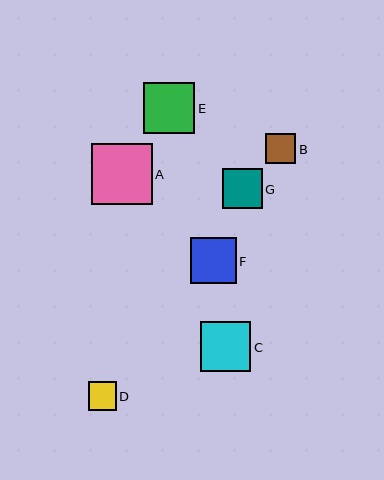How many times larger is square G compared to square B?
Square G is approximately 1.3 times the size of square B.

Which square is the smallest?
Square D is the smallest with a size of approximately 28 pixels.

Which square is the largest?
Square A is the largest with a size of approximately 61 pixels.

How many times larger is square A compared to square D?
Square A is approximately 2.2 times the size of square D.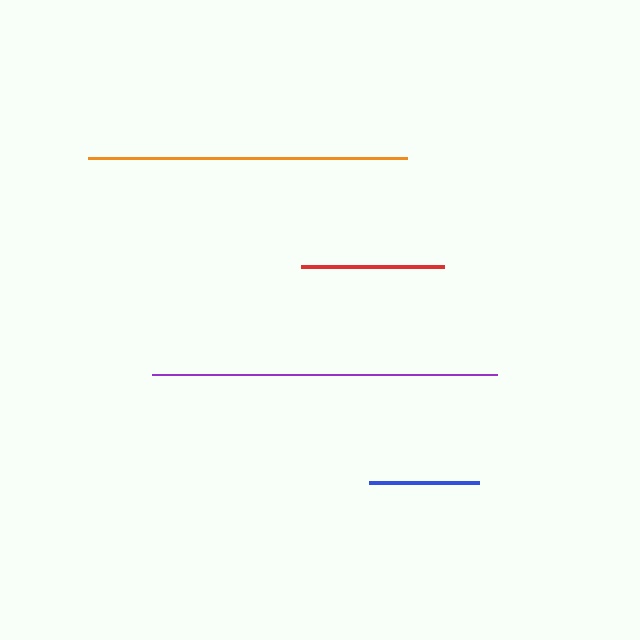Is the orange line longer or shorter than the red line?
The orange line is longer than the red line.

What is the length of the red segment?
The red segment is approximately 143 pixels long.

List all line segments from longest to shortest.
From longest to shortest: purple, orange, red, blue.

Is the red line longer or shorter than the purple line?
The purple line is longer than the red line.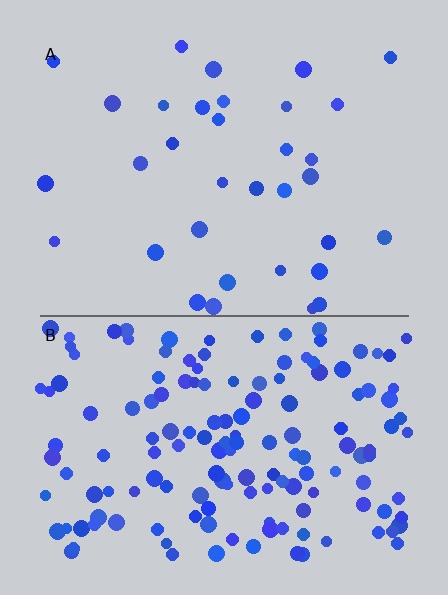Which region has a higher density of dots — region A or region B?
B (the bottom).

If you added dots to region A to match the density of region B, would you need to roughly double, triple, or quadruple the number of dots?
Approximately quadruple.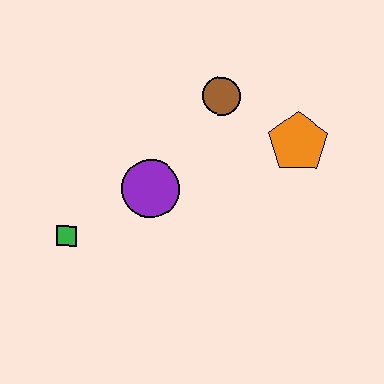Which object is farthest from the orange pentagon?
The green square is farthest from the orange pentagon.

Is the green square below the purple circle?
Yes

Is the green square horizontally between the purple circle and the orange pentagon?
No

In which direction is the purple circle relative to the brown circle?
The purple circle is below the brown circle.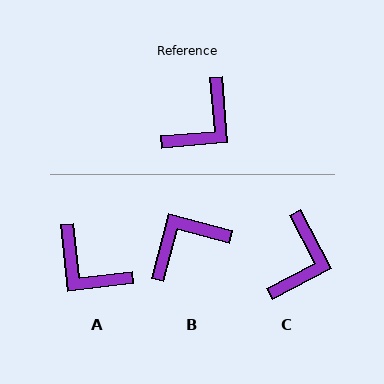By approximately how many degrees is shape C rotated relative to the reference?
Approximately 23 degrees counter-clockwise.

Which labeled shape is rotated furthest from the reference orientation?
B, about 160 degrees away.